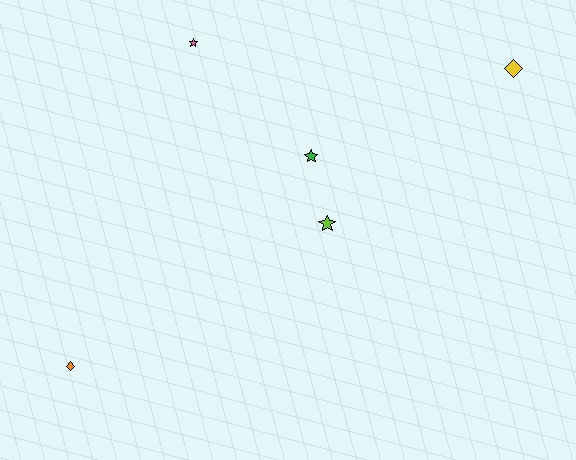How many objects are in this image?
There are 5 objects.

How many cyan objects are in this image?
There are no cyan objects.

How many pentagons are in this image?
There are no pentagons.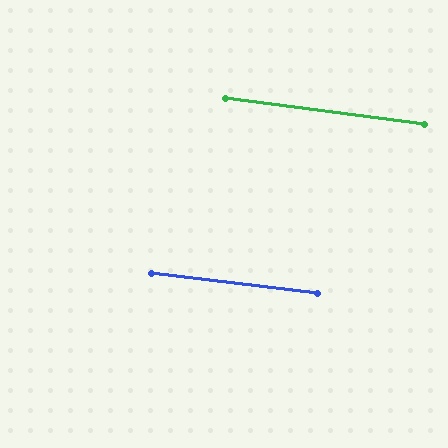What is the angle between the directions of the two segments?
Approximately 1 degree.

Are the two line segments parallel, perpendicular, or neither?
Parallel — their directions differ by only 0.6°.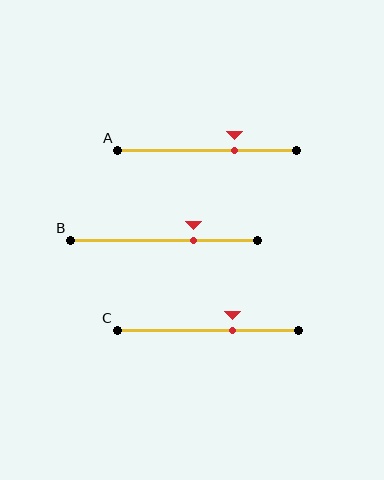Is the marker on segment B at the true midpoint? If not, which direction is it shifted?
No, the marker on segment B is shifted to the right by about 16% of the segment length.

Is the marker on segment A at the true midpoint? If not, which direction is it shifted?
No, the marker on segment A is shifted to the right by about 15% of the segment length.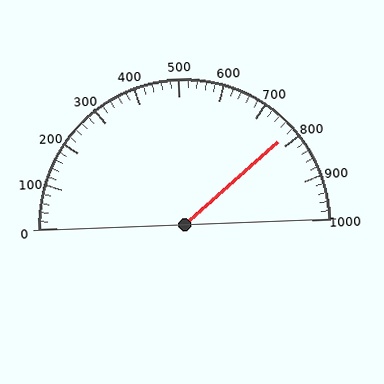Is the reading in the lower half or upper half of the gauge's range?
The reading is in the upper half of the range (0 to 1000).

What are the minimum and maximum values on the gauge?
The gauge ranges from 0 to 1000.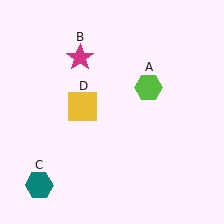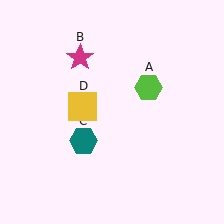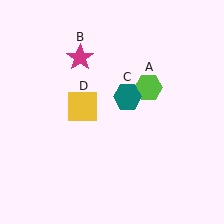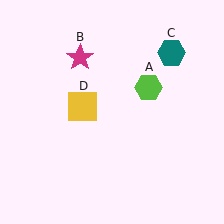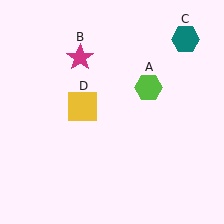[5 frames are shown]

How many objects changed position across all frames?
1 object changed position: teal hexagon (object C).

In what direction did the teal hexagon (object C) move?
The teal hexagon (object C) moved up and to the right.